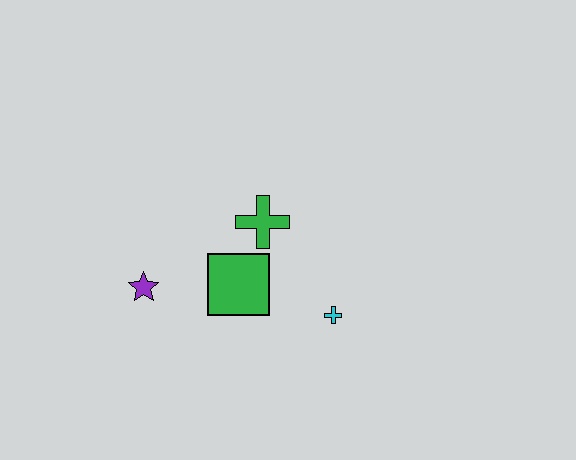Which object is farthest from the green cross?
The purple star is farthest from the green cross.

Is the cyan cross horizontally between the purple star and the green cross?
No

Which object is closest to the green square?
The green cross is closest to the green square.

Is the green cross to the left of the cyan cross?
Yes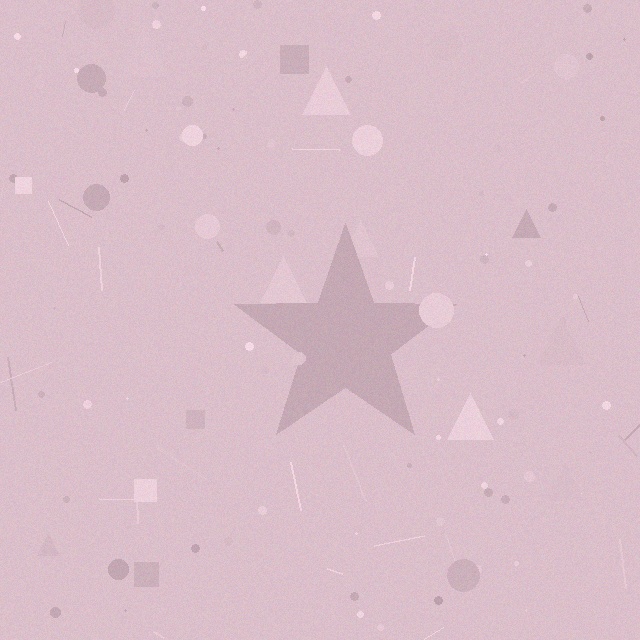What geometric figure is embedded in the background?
A star is embedded in the background.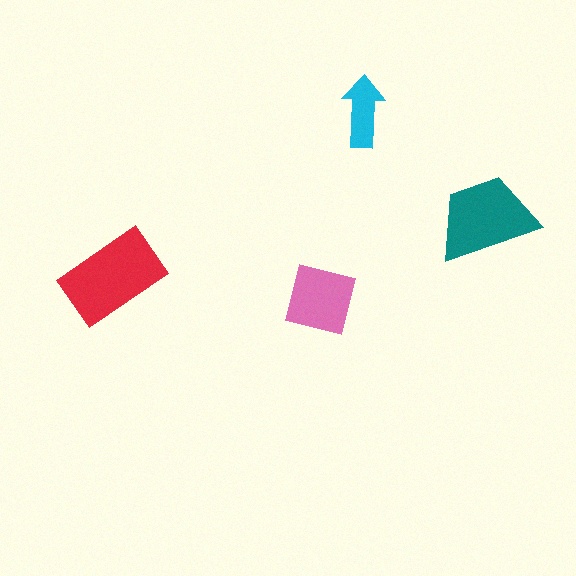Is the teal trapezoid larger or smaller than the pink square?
Larger.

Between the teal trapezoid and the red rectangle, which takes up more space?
The red rectangle.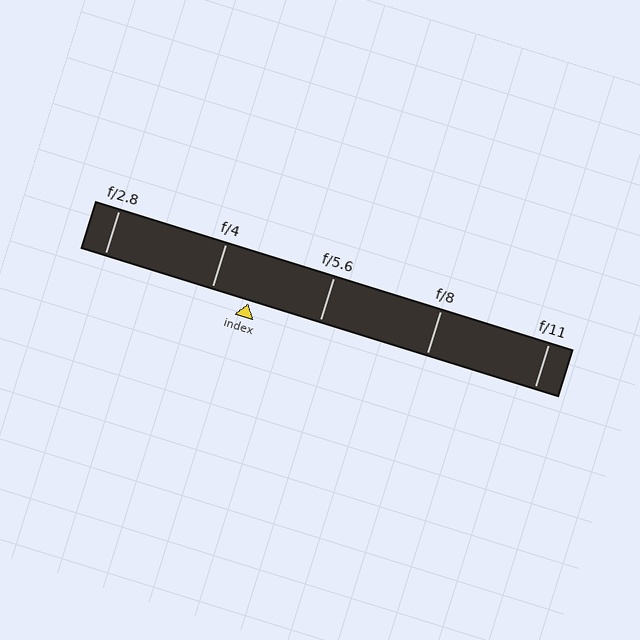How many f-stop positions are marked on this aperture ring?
There are 5 f-stop positions marked.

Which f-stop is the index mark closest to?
The index mark is closest to f/4.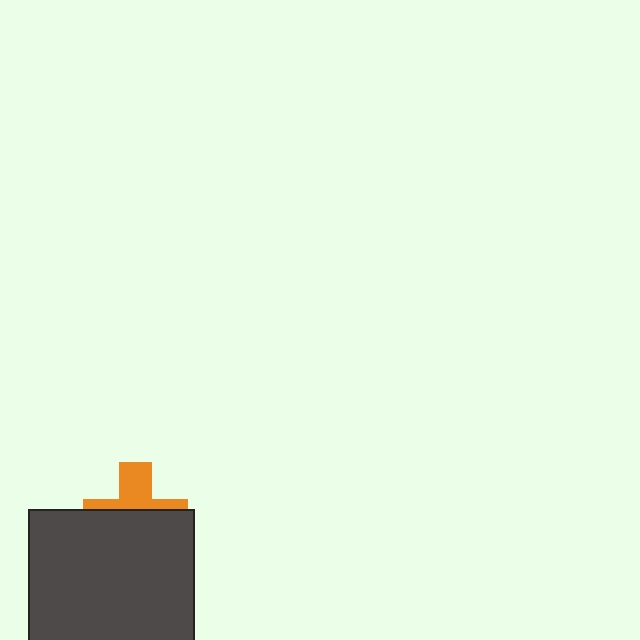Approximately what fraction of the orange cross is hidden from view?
Roughly 60% of the orange cross is hidden behind the dark gray rectangle.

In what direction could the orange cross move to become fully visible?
The orange cross could move up. That would shift it out from behind the dark gray rectangle entirely.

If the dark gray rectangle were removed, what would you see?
You would see the complete orange cross.